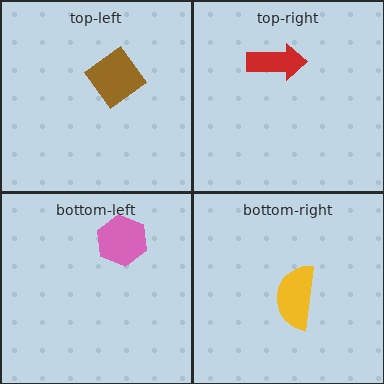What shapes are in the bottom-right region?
The yellow semicircle.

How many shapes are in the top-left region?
1.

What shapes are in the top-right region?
The red arrow.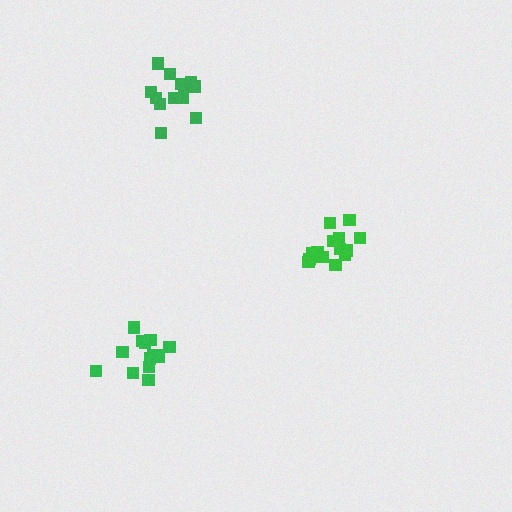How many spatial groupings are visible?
There are 3 spatial groupings.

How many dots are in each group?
Group 1: 14 dots, Group 2: 15 dots, Group 3: 13 dots (42 total).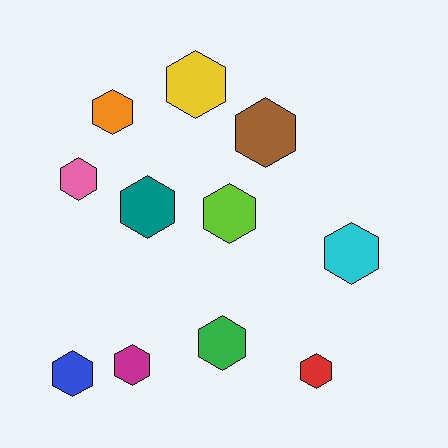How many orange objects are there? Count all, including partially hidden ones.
There is 1 orange object.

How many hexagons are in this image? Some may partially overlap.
There are 11 hexagons.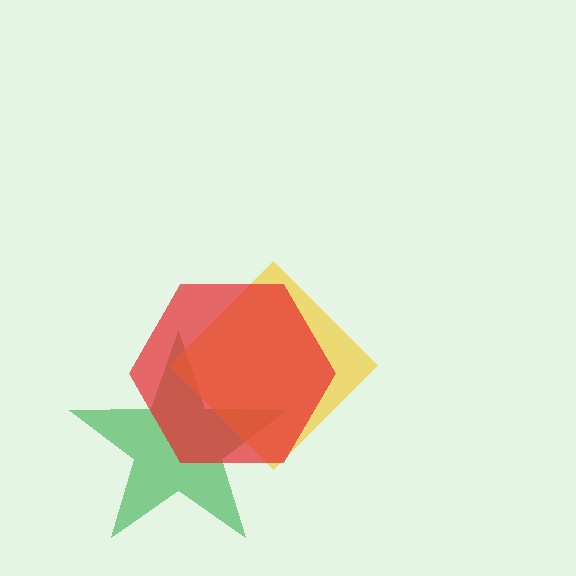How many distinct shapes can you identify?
There are 3 distinct shapes: a green star, a yellow diamond, a red hexagon.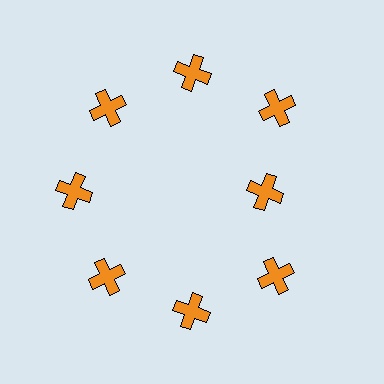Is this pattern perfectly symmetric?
No. The 8 orange crosses are arranged in a ring, but one element near the 3 o'clock position is pulled inward toward the center, breaking the 8-fold rotational symmetry.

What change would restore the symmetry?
The symmetry would be restored by moving it outward, back onto the ring so that all 8 crosses sit at equal angles and equal distance from the center.